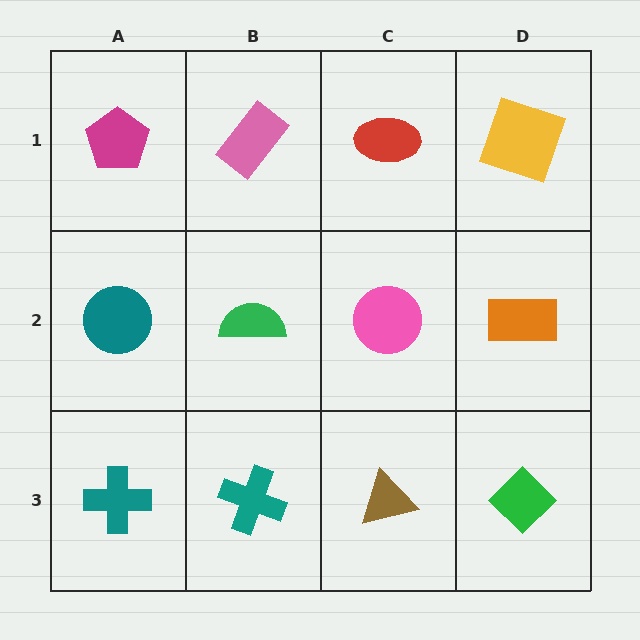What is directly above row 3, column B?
A green semicircle.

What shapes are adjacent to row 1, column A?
A teal circle (row 2, column A), a pink rectangle (row 1, column B).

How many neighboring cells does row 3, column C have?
3.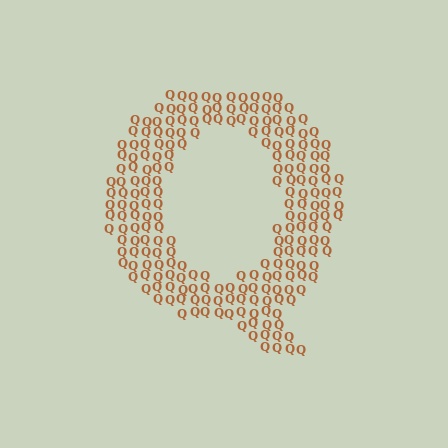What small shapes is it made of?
It is made of small letter Q's.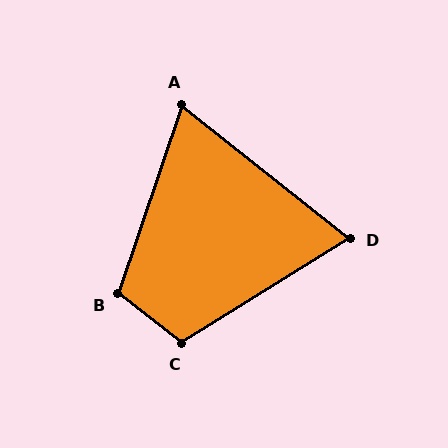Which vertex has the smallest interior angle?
A, at approximately 70 degrees.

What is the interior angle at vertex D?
Approximately 71 degrees (acute).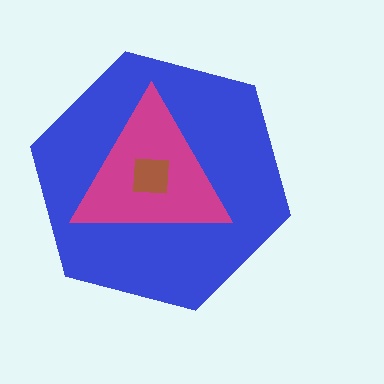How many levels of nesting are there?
3.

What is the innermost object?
The brown square.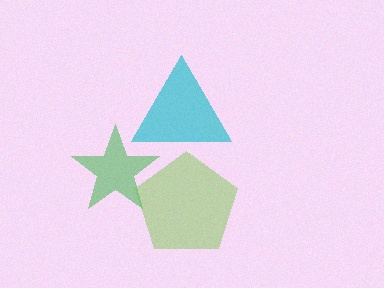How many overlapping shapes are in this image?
There are 3 overlapping shapes in the image.